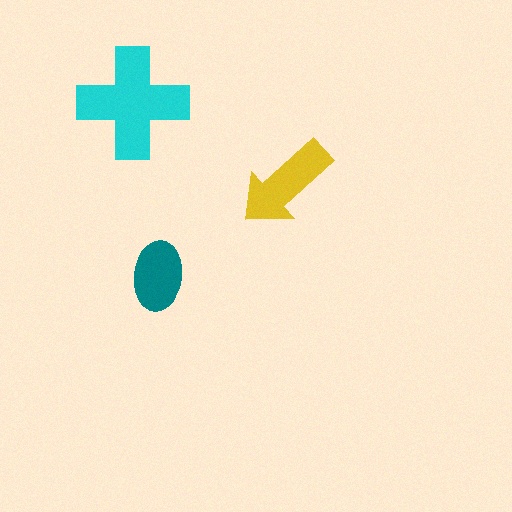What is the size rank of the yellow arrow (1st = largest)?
2nd.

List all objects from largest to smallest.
The cyan cross, the yellow arrow, the teal ellipse.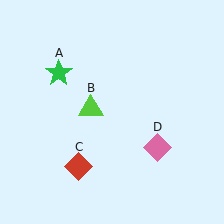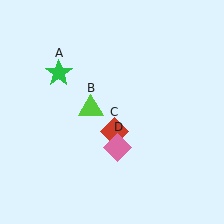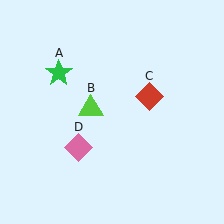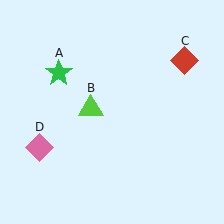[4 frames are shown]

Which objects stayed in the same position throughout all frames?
Green star (object A) and lime triangle (object B) remained stationary.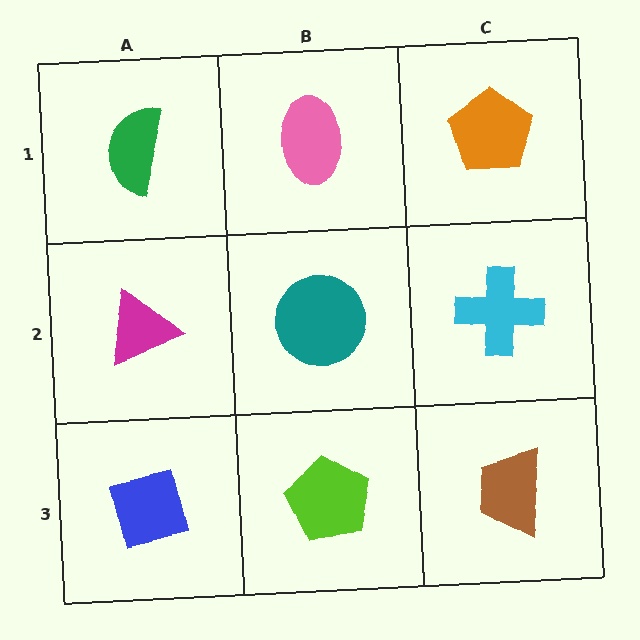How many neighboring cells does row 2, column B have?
4.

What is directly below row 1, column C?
A cyan cross.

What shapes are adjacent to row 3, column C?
A cyan cross (row 2, column C), a lime pentagon (row 3, column B).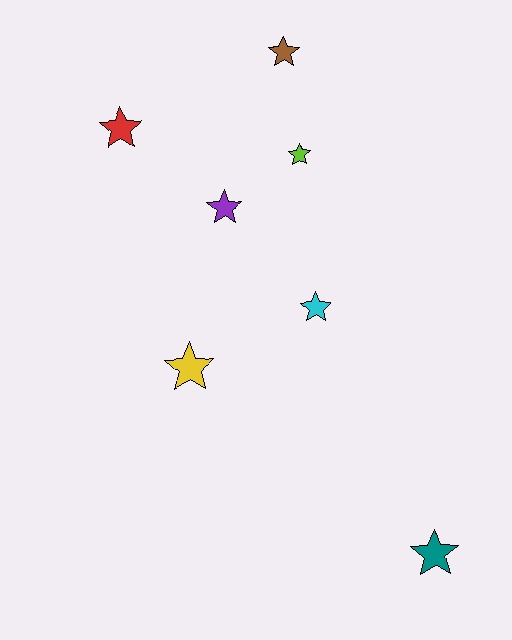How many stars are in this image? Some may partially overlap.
There are 7 stars.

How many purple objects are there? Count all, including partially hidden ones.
There is 1 purple object.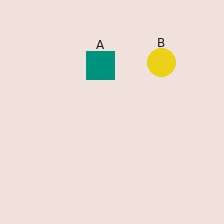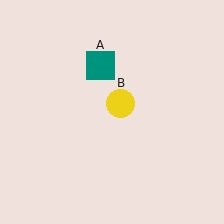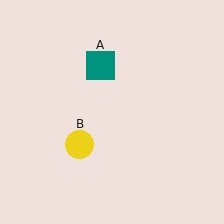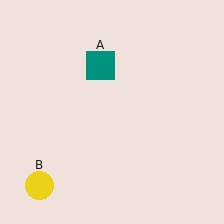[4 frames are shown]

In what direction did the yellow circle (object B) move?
The yellow circle (object B) moved down and to the left.